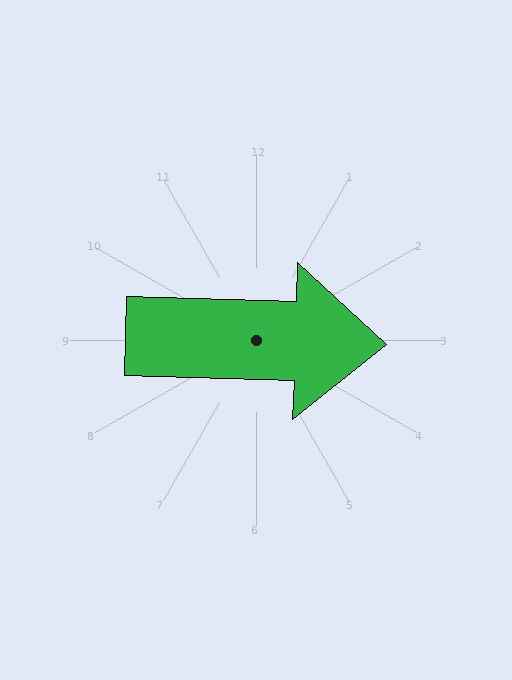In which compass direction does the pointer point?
East.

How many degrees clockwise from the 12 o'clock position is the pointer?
Approximately 92 degrees.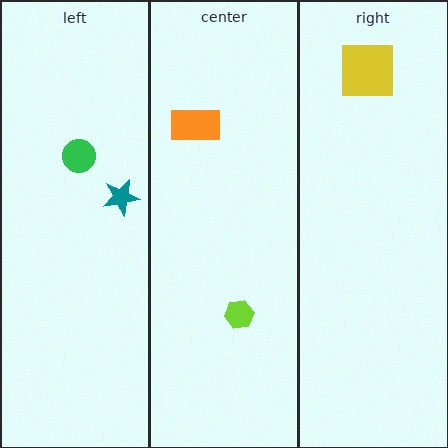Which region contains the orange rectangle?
The center region.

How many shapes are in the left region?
2.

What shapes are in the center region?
The orange rectangle, the lime hexagon.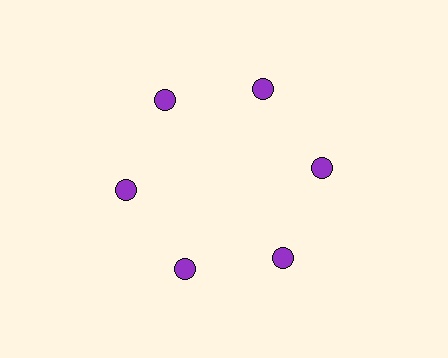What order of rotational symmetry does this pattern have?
This pattern has 6-fold rotational symmetry.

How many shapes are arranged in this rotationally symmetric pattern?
There are 6 shapes, arranged in 6 groups of 1.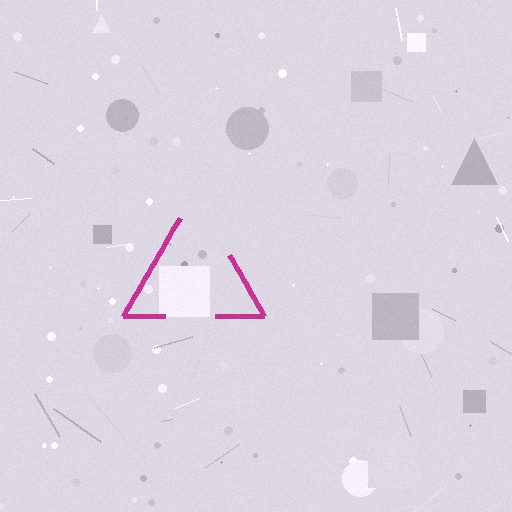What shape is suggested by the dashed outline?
The dashed outline suggests a triangle.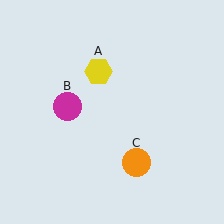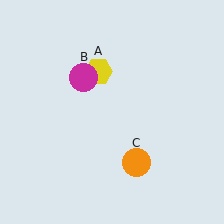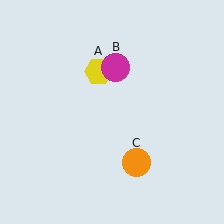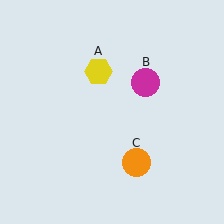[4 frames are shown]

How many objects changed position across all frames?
1 object changed position: magenta circle (object B).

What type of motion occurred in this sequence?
The magenta circle (object B) rotated clockwise around the center of the scene.